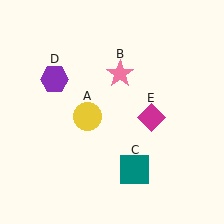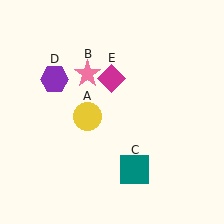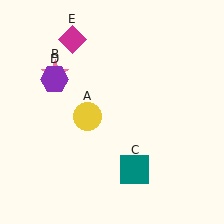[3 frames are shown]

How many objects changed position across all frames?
2 objects changed position: pink star (object B), magenta diamond (object E).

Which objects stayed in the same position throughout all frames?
Yellow circle (object A) and teal square (object C) and purple hexagon (object D) remained stationary.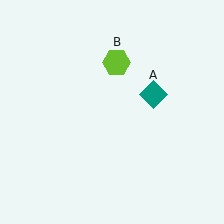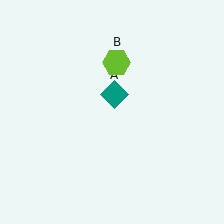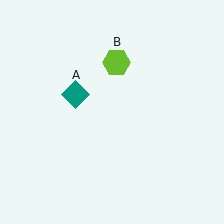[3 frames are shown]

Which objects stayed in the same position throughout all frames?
Lime hexagon (object B) remained stationary.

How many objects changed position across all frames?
1 object changed position: teal diamond (object A).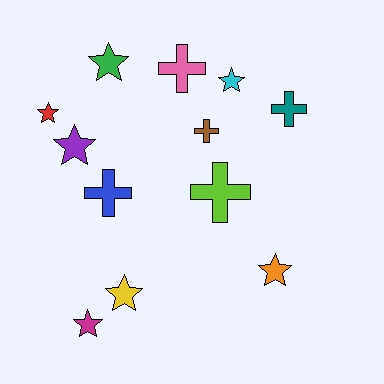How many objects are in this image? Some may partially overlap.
There are 12 objects.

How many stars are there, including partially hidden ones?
There are 7 stars.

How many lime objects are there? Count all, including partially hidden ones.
There is 1 lime object.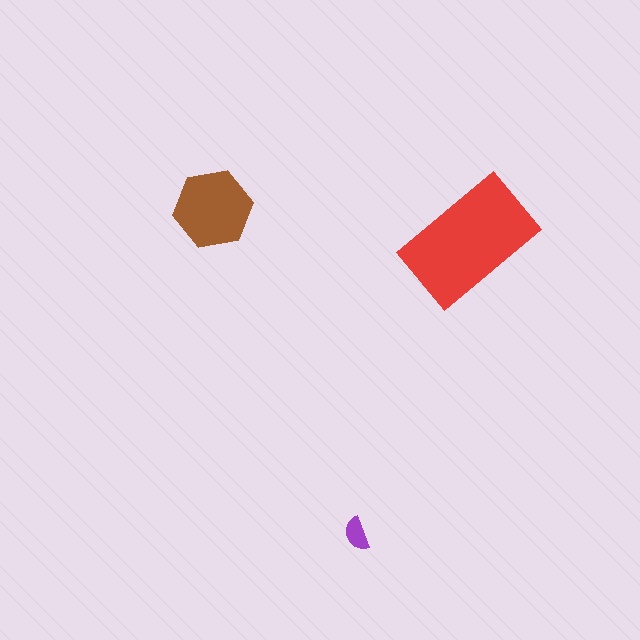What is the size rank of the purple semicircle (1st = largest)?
3rd.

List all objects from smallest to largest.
The purple semicircle, the brown hexagon, the red rectangle.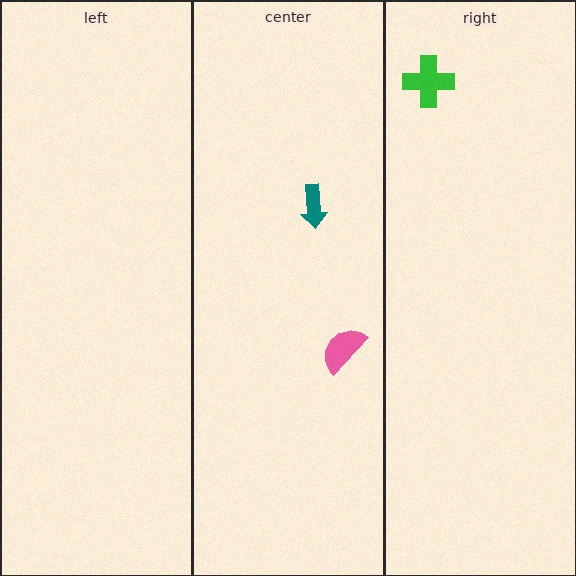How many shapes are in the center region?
2.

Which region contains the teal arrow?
The center region.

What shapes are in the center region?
The pink semicircle, the teal arrow.